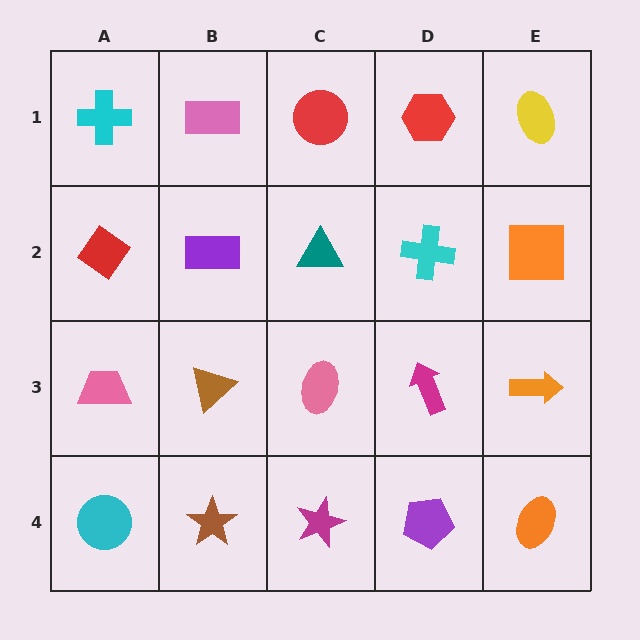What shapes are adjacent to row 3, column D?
A cyan cross (row 2, column D), a purple pentagon (row 4, column D), a pink ellipse (row 3, column C), an orange arrow (row 3, column E).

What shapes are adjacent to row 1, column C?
A teal triangle (row 2, column C), a pink rectangle (row 1, column B), a red hexagon (row 1, column D).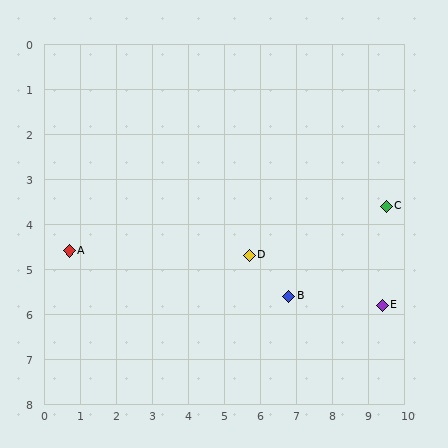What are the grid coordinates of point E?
Point E is at approximately (9.4, 5.8).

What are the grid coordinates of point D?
Point D is at approximately (5.7, 4.7).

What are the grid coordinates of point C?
Point C is at approximately (9.5, 3.6).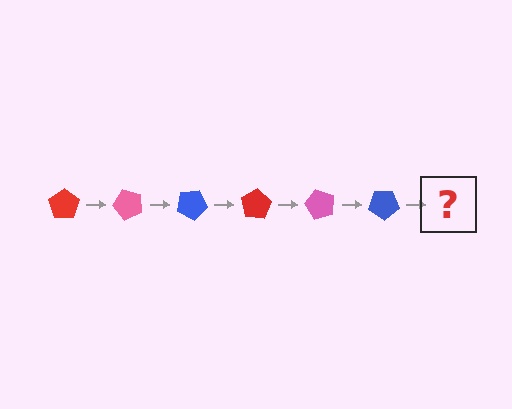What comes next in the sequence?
The next element should be a red pentagon, rotated 300 degrees from the start.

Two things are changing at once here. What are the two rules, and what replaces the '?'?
The two rules are that it rotates 50 degrees each step and the color cycles through red, pink, and blue. The '?' should be a red pentagon, rotated 300 degrees from the start.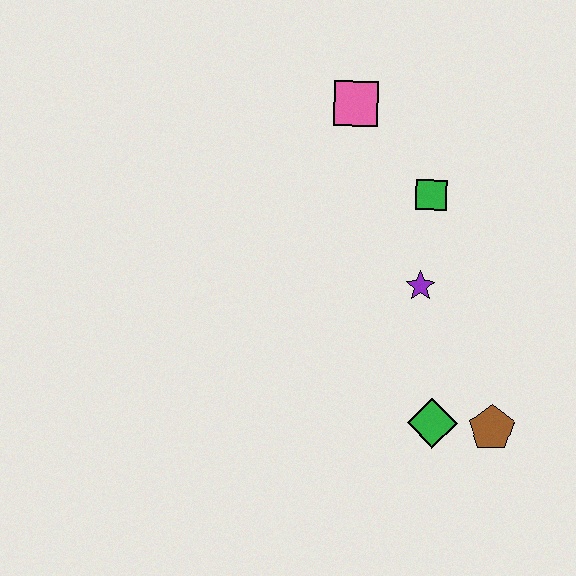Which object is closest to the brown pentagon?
The green diamond is closest to the brown pentagon.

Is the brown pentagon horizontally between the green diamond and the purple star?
No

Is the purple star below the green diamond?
No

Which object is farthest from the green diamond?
The pink square is farthest from the green diamond.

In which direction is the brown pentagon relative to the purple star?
The brown pentagon is below the purple star.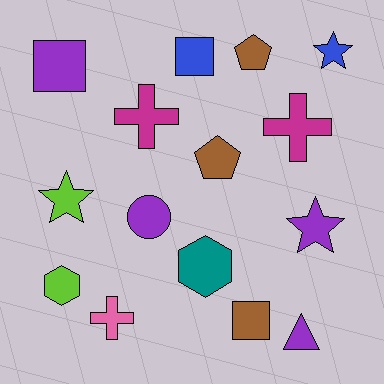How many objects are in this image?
There are 15 objects.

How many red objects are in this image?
There are no red objects.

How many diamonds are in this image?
There are no diamonds.